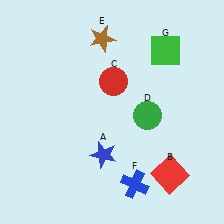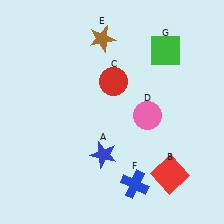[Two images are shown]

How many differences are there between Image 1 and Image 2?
There is 1 difference between the two images.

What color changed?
The circle (D) changed from green in Image 1 to pink in Image 2.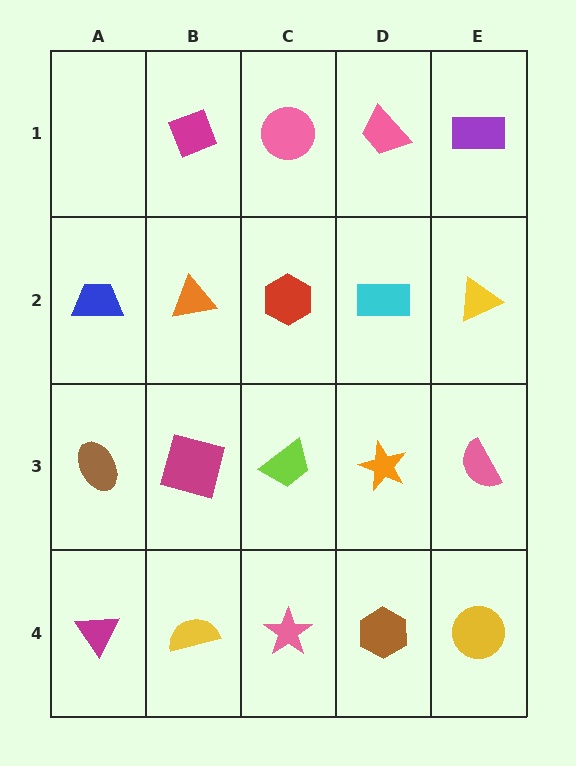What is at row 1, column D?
A pink trapezoid.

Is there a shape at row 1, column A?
No, that cell is empty.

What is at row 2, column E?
A yellow triangle.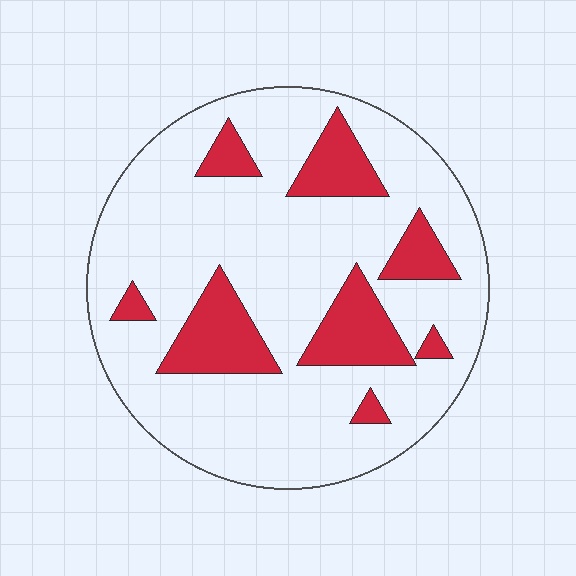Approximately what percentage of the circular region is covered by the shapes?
Approximately 20%.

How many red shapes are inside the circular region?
8.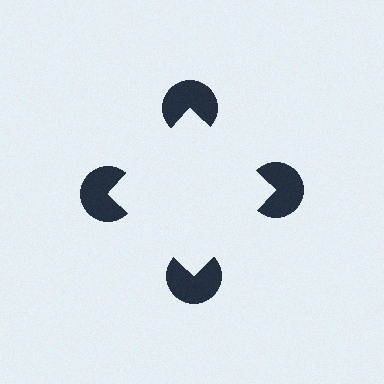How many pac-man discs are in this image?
There are 4 — one at each vertex of the illusory square.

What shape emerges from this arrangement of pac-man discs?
An illusory square — its edges are inferred from the aligned wedge cuts in the pac-man discs, not physically drawn.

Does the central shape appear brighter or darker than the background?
It typically appears slightly brighter than the background, even though no actual brightness change is drawn.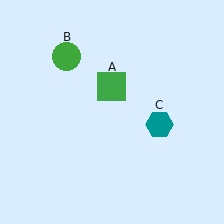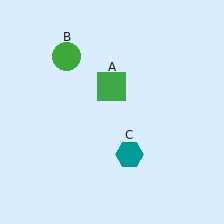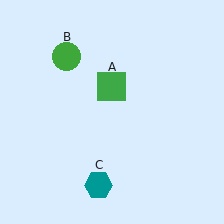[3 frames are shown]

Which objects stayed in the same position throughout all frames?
Green square (object A) and green circle (object B) remained stationary.